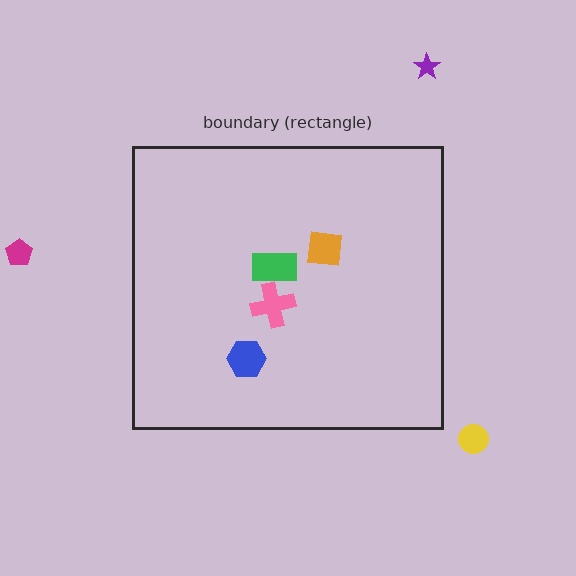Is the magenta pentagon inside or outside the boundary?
Outside.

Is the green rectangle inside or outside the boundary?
Inside.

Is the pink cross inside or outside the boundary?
Inside.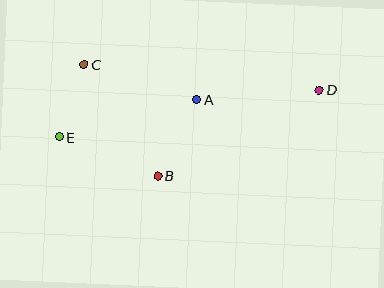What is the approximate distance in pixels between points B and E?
The distance between B and E is approximately 106 pixels.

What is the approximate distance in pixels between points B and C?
The distance between B and C is approximately 133 pixels.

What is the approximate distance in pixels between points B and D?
The distance between B and D is approximately 183 pixels.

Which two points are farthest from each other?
Points D and E are farthest from each other.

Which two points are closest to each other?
Points C and E are closest to each other.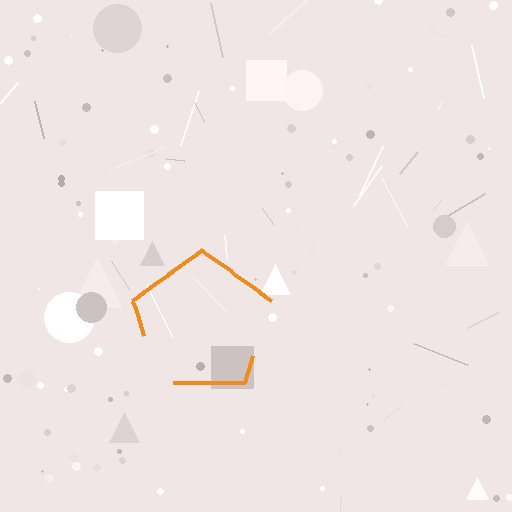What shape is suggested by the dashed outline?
The dashed outline suggests a pentagon.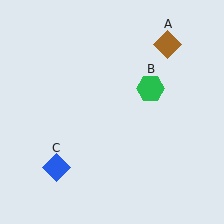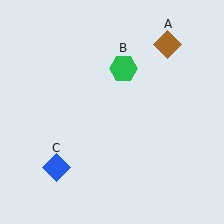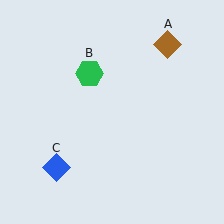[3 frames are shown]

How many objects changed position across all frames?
1 object changed position: green hexagon (object B).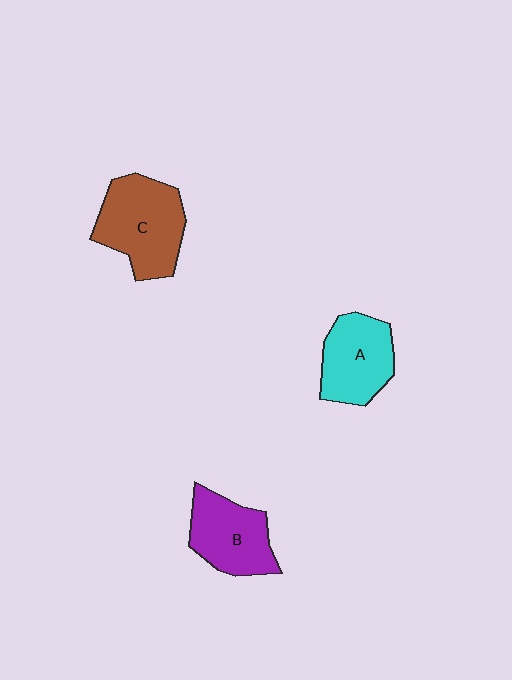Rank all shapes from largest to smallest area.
From largest to smallest: C (brown), A (cyan), B (purple).